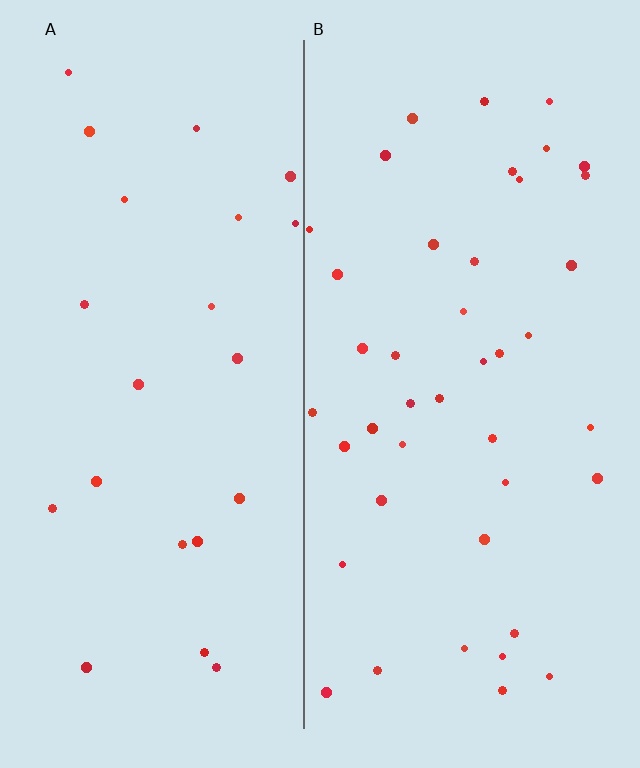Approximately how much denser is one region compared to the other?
Approximately 1.9× — region B over region A.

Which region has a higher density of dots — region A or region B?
B (the right).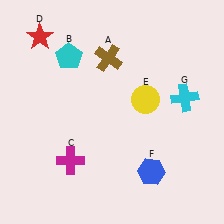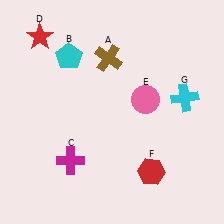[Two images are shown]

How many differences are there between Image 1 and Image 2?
There are 2 differences between the two images.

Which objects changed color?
E changed from yellow to pink. F changed from blue to red.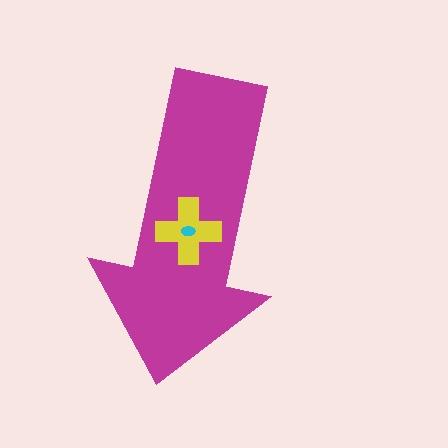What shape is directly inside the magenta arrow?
The yellow cross.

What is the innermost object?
The cyan ellipse.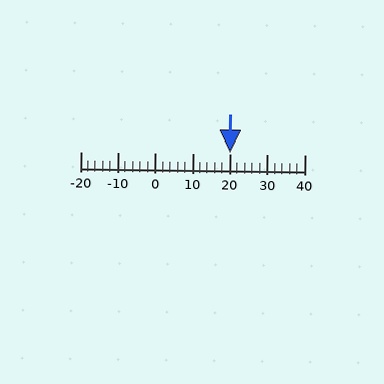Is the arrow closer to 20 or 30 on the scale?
The arrow is closer to 20.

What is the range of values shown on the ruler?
The ruler shows values from -20 to 40.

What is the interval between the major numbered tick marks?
The major tick marks are spaced 10 units apart.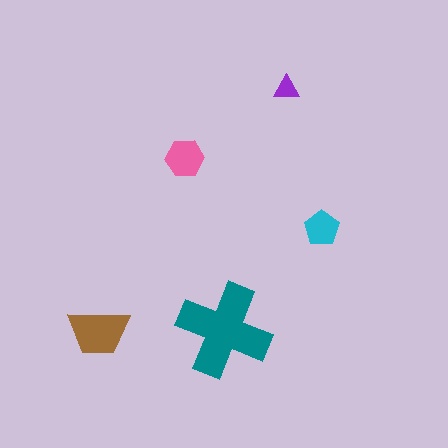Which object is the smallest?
The purple triangle.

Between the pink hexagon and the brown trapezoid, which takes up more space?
The brown trapezoid.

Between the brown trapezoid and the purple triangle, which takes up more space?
The brown trapezoid.